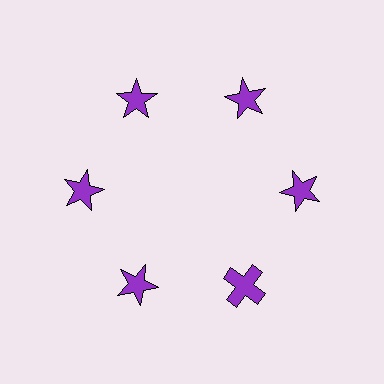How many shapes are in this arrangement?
There are 6 shapes arranged in a ring pattern.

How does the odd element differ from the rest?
It has a different shape: cross instead of star.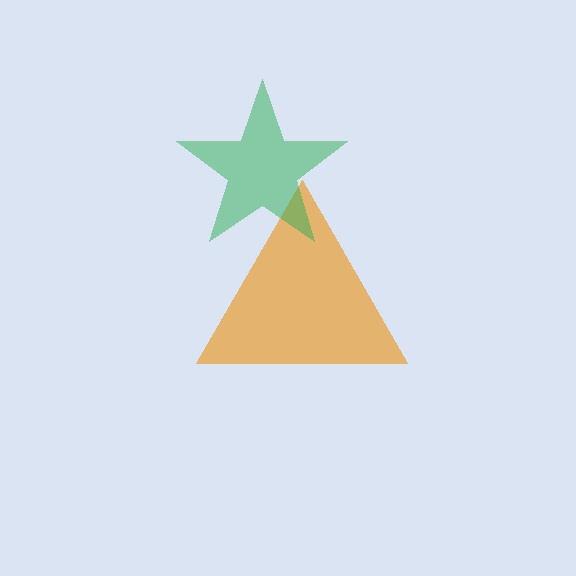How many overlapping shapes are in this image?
There are 2 overlapping shapes in the image.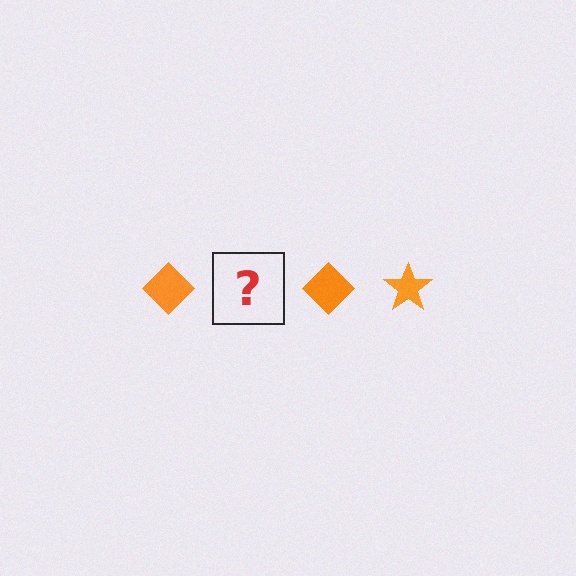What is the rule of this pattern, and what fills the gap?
The rule is that the pattern cycles through diamond, star shapes in orange. The gap should be filled with an orange star.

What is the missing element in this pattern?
The missing element is an orange star.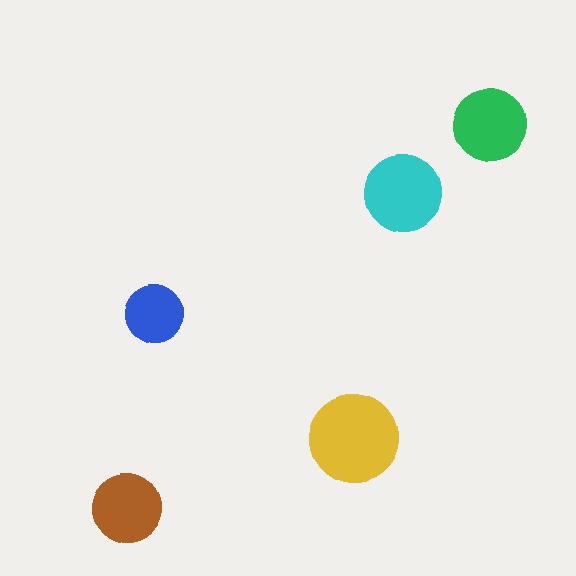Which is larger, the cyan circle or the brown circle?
The cyan one.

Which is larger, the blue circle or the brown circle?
The brown one.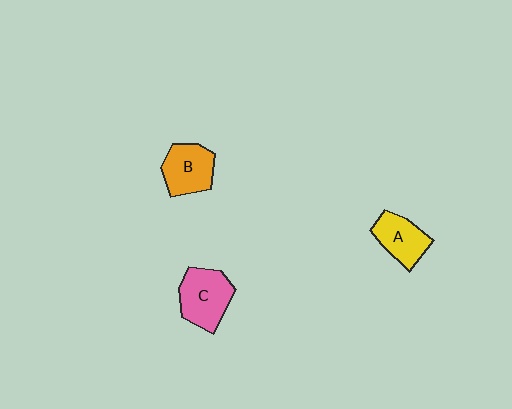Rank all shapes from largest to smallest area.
From largest to smallest: C (pink), B (orange), A (yellow).